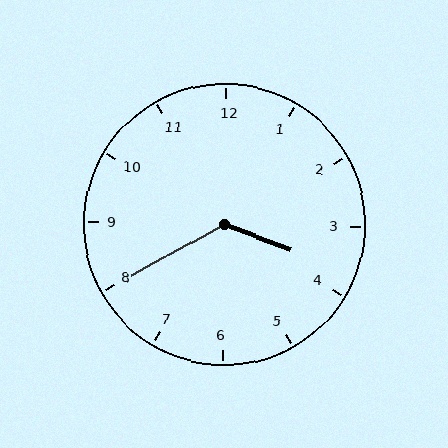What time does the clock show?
3:40.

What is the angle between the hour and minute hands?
Approximately 130 degrees.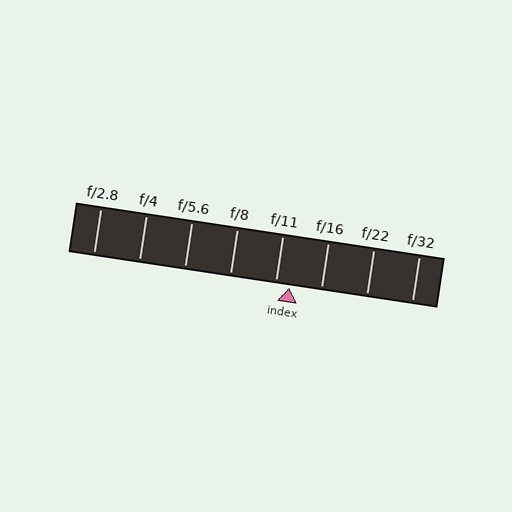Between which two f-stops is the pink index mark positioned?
The index mark is between f/11 and f/16.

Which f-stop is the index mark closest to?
The index mark is closest to f/11.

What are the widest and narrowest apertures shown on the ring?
The widest aperture shown is f/2.8 and the narrowest is f/32.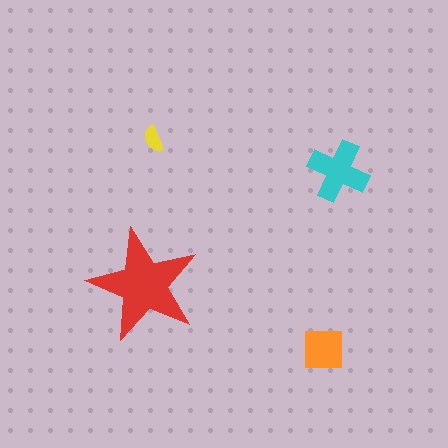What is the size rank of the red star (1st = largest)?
1st.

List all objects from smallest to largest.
The yellow semicircle, the orange square, the cyan cross, the red star.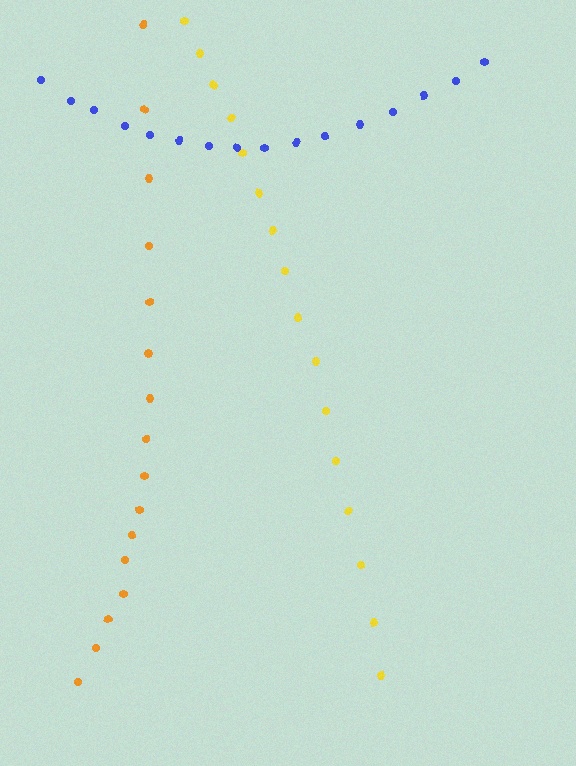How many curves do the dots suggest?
There are 3 distinct paths.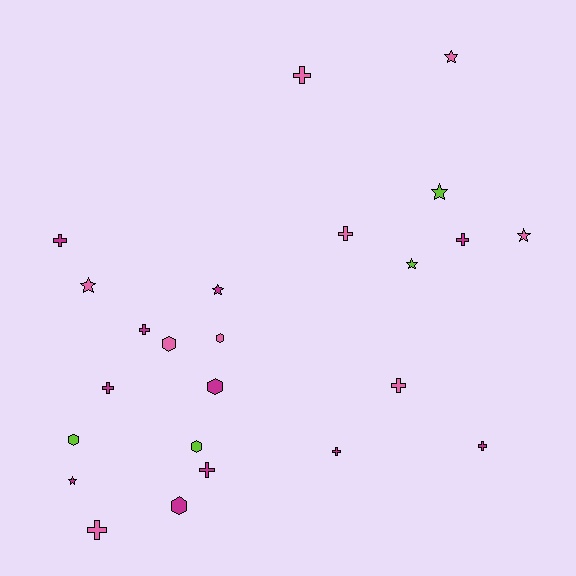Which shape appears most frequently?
Cross, with 11 objects.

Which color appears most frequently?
Magenta, with 11 objects.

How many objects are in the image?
There are 24 objects.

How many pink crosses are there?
There are 4 pink crosses.